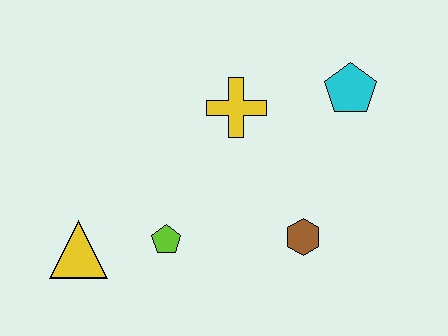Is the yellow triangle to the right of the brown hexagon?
No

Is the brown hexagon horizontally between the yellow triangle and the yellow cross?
No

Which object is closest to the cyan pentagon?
The yellow cross is closest to the cyan pentagon.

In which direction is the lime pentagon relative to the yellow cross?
The lime pentagon is below the yellow cross.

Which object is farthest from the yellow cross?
The yellow triangle is farthest from the yellow cross.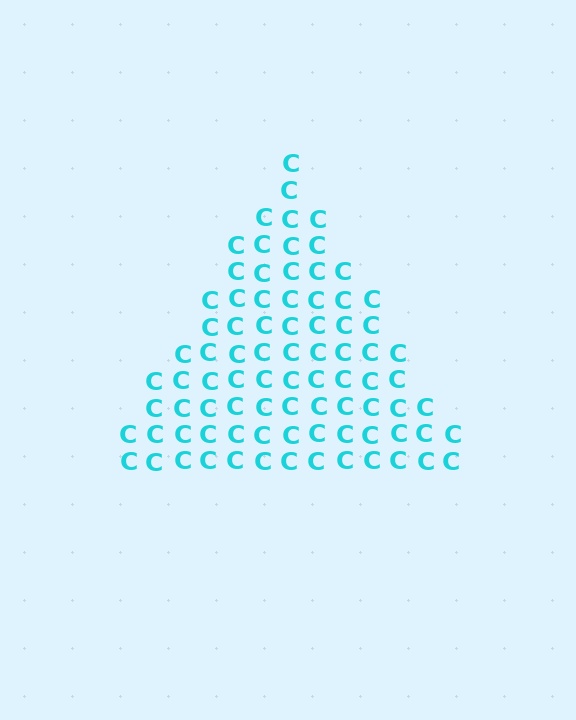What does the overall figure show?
The overall figure shows a triangle.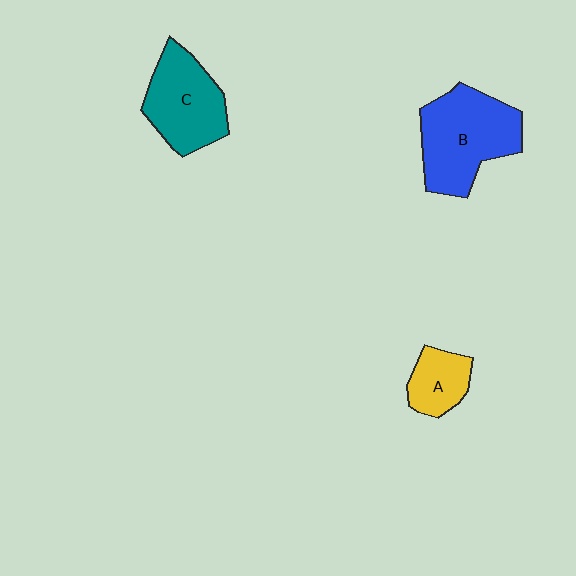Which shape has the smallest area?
Shape A (yellow).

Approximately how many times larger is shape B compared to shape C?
Approximately 1.2 times.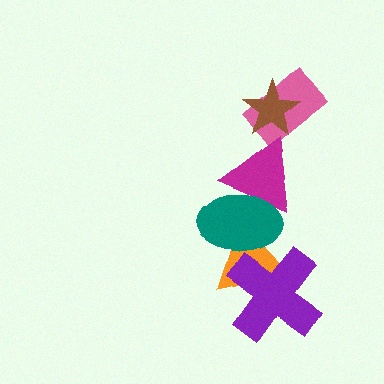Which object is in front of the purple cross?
The teal ellipse is in front of the purple cross.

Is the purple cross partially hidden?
Yes, it is partially covered by another shape.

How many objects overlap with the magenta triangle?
2 objects overlap with the magenta triangle.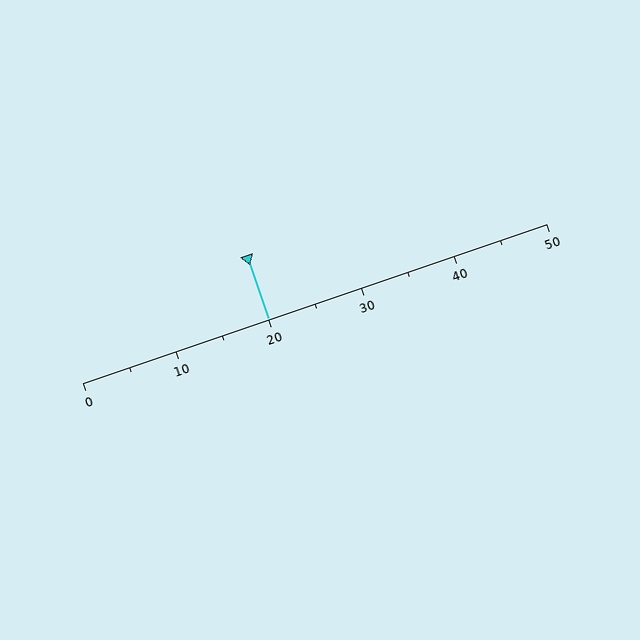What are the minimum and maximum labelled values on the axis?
The axis runs from 0 to 50.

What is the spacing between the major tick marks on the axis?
The major ticks are spaced 10 apart.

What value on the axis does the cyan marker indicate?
The marker indicates approximately 20.